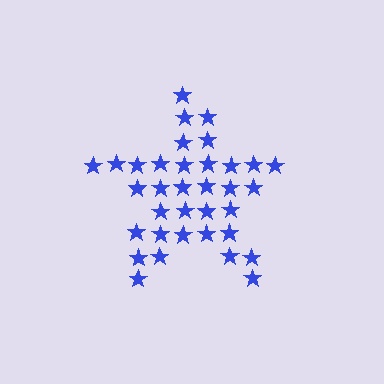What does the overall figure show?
The overall figure shows a star.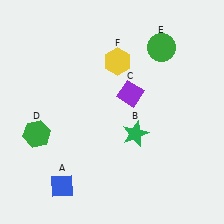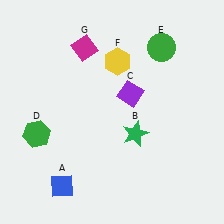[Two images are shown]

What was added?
A magenta diamond (G) was added in Image 2.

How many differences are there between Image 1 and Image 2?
There is 1 difference between the two images.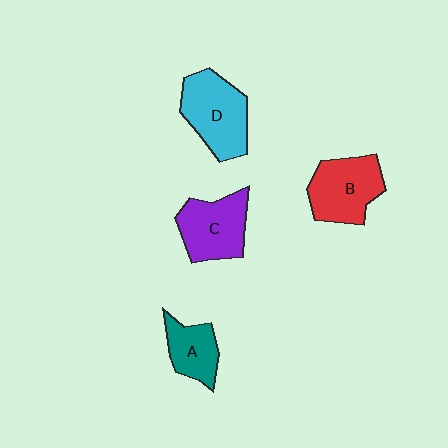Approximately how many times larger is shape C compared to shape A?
Approximately 1.5 times.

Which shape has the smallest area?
Shape A (teal).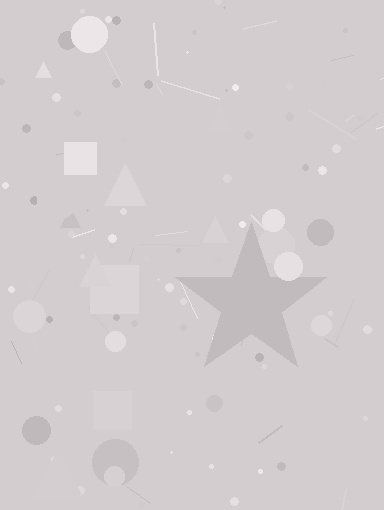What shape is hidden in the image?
A star is hidden in the image.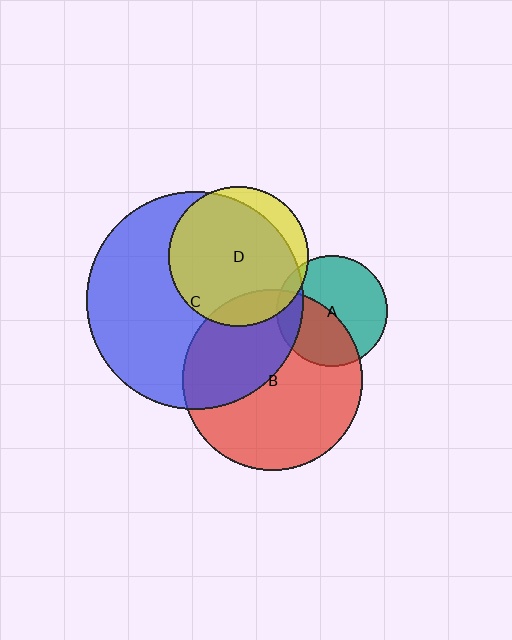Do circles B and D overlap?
Yes.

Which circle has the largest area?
Circle C (blue).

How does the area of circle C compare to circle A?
Approximately 3.8 times.